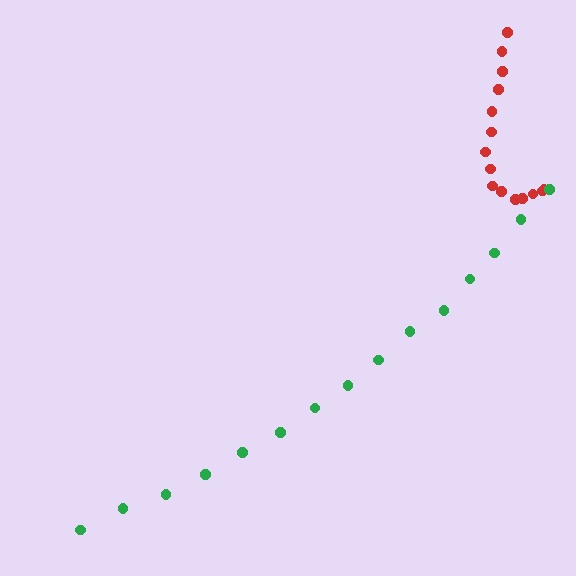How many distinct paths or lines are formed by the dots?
There are 2 distinct paths.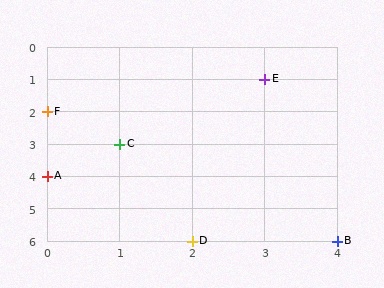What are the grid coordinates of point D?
Point D is at grid coordinates (2, 6).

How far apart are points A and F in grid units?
Points A and F are 2 rows apart.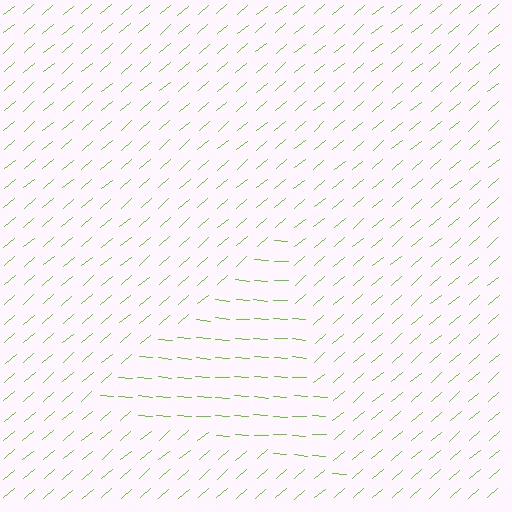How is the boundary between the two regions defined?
The boundary is defined purely by a change in line orientation (approximately 45 degrees difference). All lines are the same color and thickness.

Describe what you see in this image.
The image is filled with small lime line segments. A triangle region in the image has lines oriented differently from the surrounding lines, creating a visible texture boundary.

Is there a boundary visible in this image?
Yes, there is a texture boundary formed by a change in line orientation.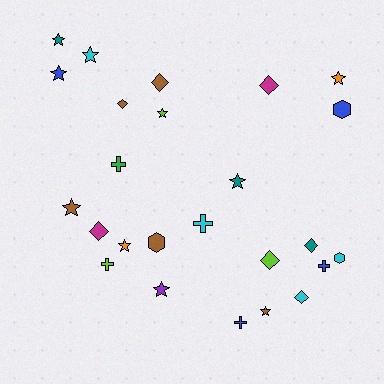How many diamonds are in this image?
There are 7 diamonds.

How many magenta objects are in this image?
There are 2 magenta objects.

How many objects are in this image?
There are 25 objects.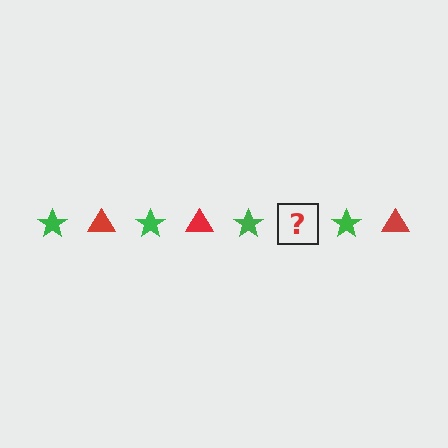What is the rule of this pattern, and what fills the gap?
The rule is that the pattern alternates between green star and red triangle. The gap should be filled with a red triangle.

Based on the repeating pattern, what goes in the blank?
The blank should be a red triangle.